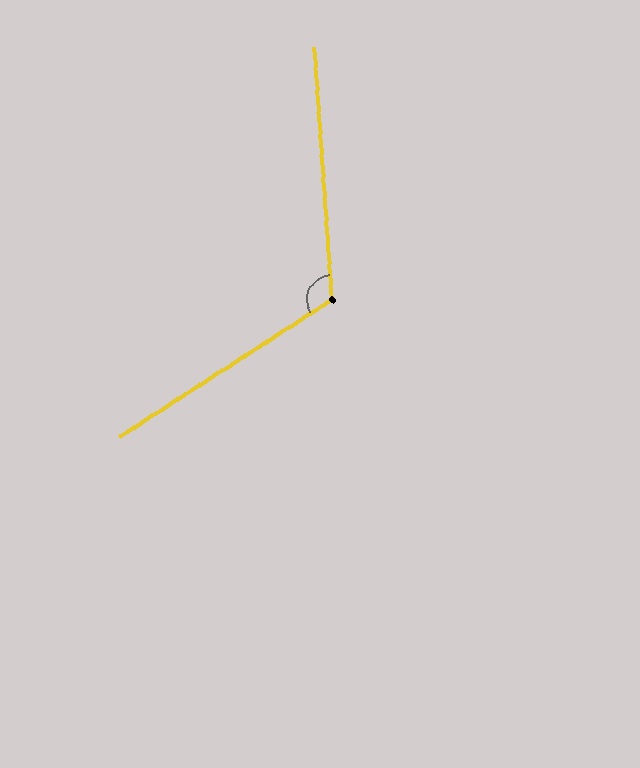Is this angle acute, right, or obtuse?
It is obtuse.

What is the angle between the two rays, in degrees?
Approximately 119 degrees.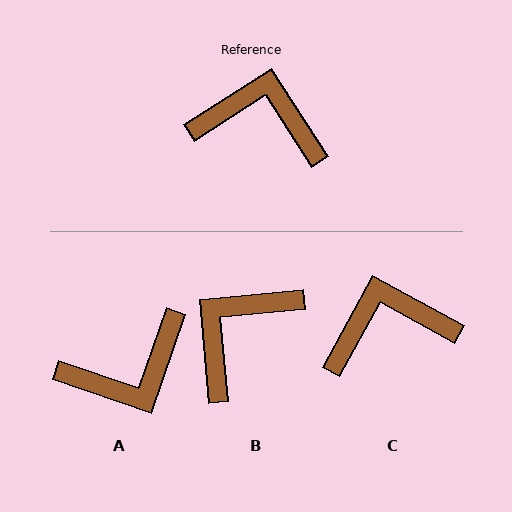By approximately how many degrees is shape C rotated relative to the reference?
Approximately 28 degrees counter-clockwise.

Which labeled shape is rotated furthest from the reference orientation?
A, about 142 degrees away.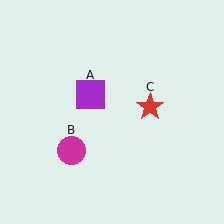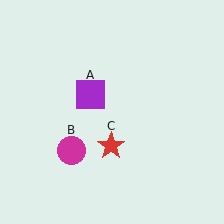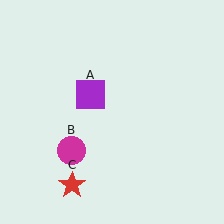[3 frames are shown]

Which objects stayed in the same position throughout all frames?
Purple square (object A) and magenta circle (object B) remained stationary.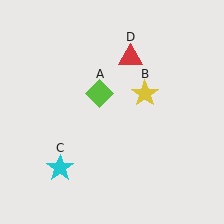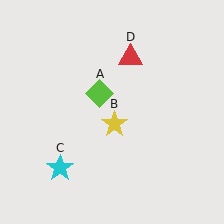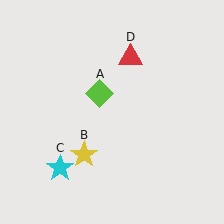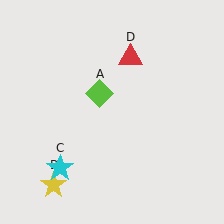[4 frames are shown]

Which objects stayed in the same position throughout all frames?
Lime diamond (object A) and cyan star (object C) and red triangle (object D) remained stationary.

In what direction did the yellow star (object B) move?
The yellow star (object B) moved down and to the left.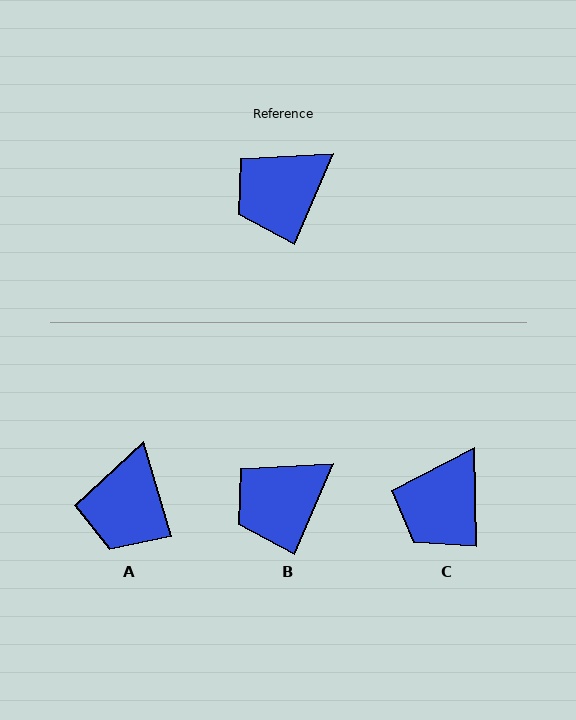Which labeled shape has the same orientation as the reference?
B.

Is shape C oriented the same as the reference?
No, it is off by about 24 degrees.